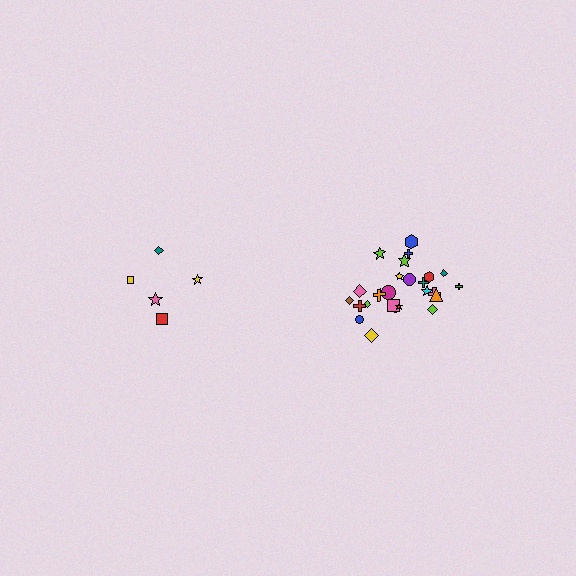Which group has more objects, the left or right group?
The right group.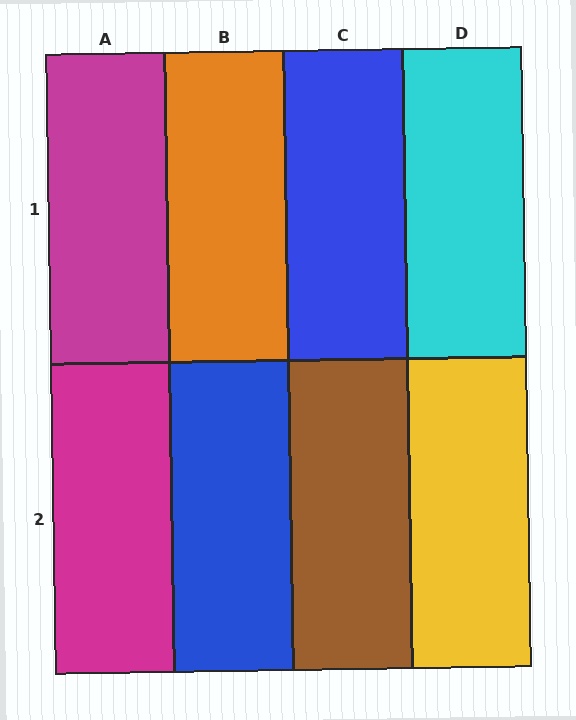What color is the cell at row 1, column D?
Cyan.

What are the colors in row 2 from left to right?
Magenta, blue, brown, yellow.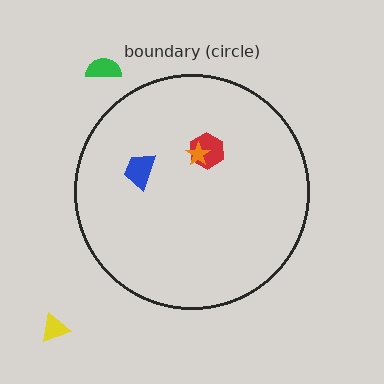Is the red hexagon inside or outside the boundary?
Inside.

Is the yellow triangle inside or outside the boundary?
Outside.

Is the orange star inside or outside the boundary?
Inside.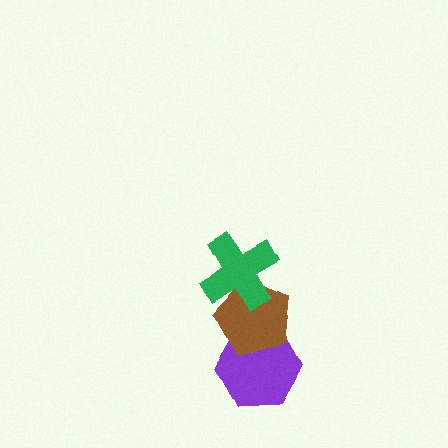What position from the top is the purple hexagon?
The purple hexagon is 3rd from the top.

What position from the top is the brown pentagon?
The brown pentagon is 2nd from the top.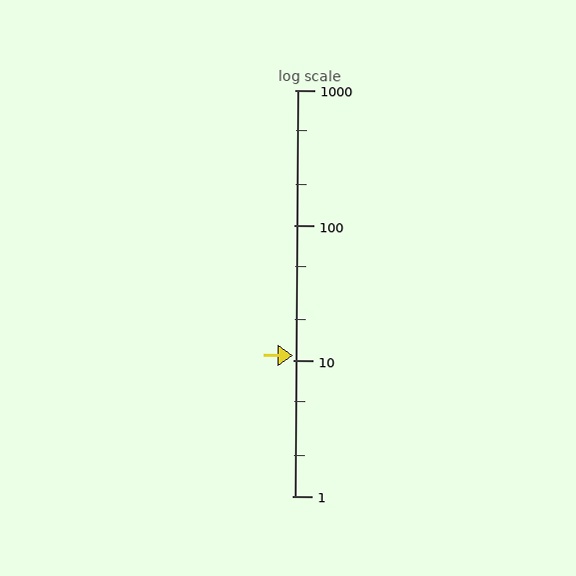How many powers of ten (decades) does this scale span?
The scale spans 3 decades, from 1 to 1000.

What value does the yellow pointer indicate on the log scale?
The pointer indicates approximately 11.